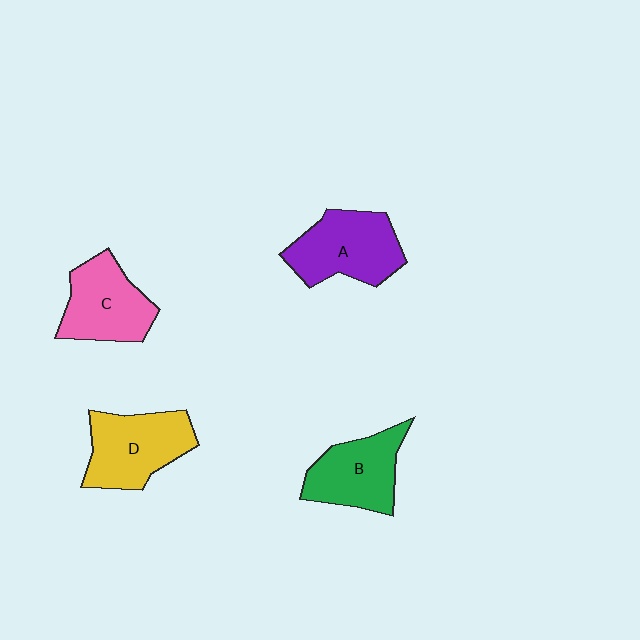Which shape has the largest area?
Shape D (yellow).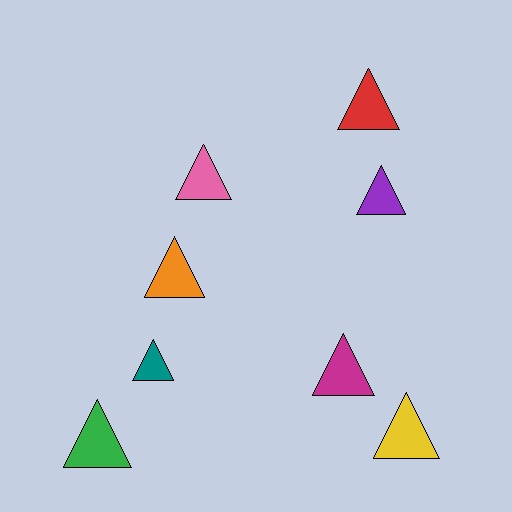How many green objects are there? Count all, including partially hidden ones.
There is 1 green object.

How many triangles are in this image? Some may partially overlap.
There are 8 triangles.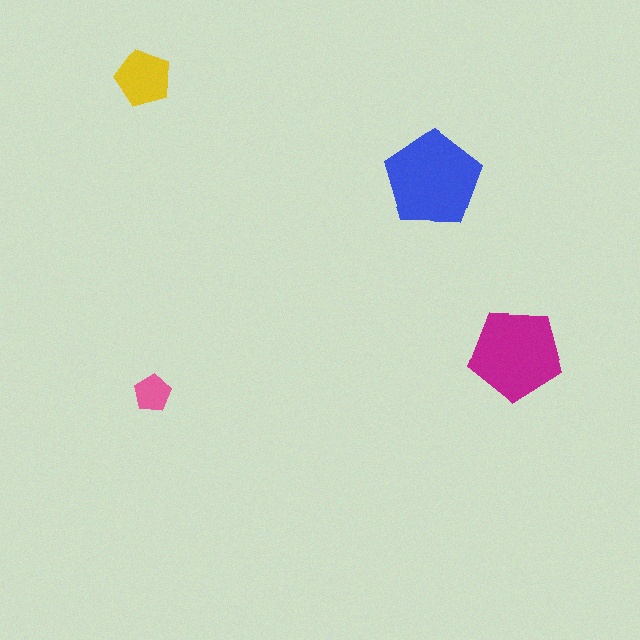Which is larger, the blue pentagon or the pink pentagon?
The blue one.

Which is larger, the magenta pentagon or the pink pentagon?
The magenta one.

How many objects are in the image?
There are 4 objects in the image.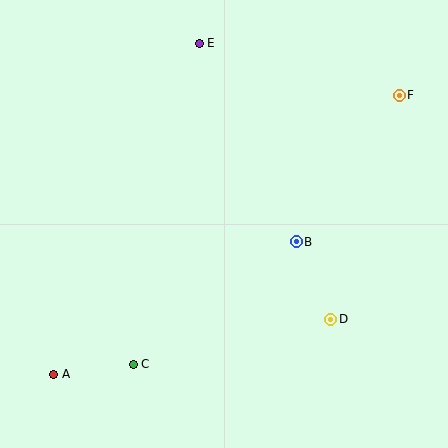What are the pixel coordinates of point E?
Point E is at (199, 43).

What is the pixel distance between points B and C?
The distance between B and C is 204 pixels.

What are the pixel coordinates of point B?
Point B is at (296, 242).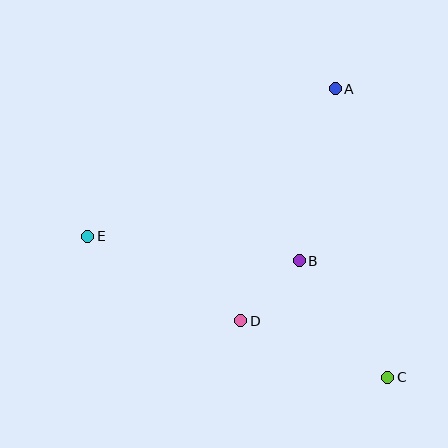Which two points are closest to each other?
Points B and D are closest to each other.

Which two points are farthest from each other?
Points C and E are farthest from each other.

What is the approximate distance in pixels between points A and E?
The distance between A and E is approximately 288 pixels.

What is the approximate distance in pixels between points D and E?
The distance between D and E is approximately 175 pixels.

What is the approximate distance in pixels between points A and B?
The distance between A and B is approximately 176 pixels.